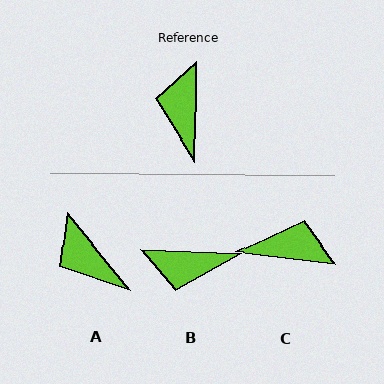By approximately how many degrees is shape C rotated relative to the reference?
Approximately 97 degrees clockwise.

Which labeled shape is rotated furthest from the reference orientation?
C, about 97 degrees away.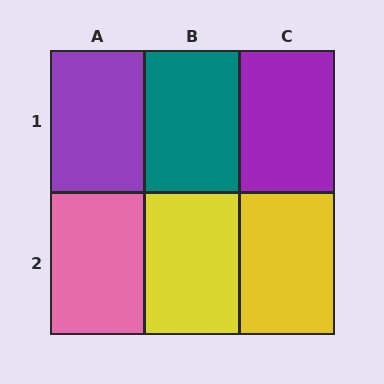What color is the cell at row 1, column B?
Teal.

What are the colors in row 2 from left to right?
Pink, yellow, yellow.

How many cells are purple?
2 cells are purple.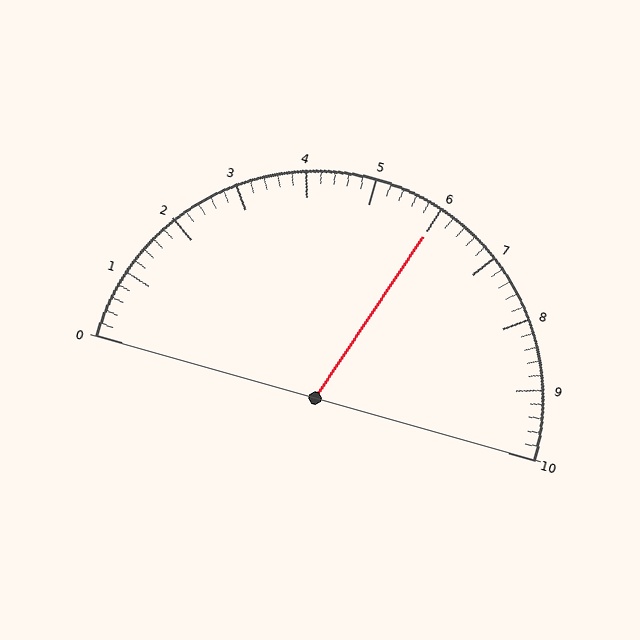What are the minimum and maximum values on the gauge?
The gauge ranges from 0 to 10.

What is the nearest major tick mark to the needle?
The nearest major tick mark is 6.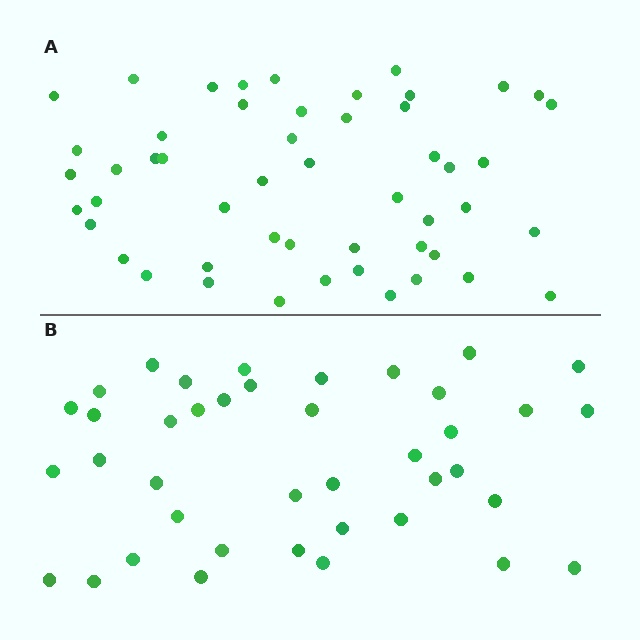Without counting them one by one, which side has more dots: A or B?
Region A (the top region) has more dots.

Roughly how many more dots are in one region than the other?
Region A has roughly 12 or so more dots than region B.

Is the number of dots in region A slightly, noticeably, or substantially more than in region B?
Region A has noticeably more, but not dramatically so. The ratio is roughly 1.3 to 1.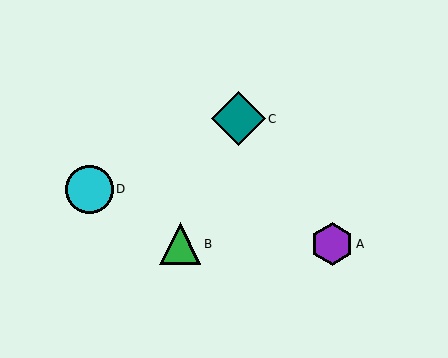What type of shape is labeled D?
Shape D is a cyan circle.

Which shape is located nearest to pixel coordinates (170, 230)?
The green triangle (labeled B) at (180, 244) is nearest to that location.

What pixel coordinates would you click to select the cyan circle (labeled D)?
Click at (89, 189) to select the cyan circle D.